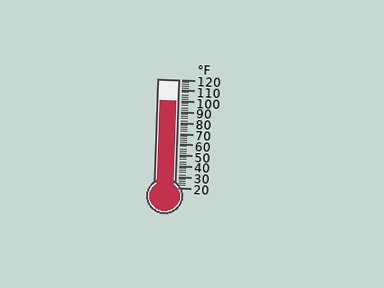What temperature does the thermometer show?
The thermometer shows approximately 100°F.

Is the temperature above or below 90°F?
The temperature is above 90°F.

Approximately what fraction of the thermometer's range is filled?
The thermometer is filled to approximately 80% of its range.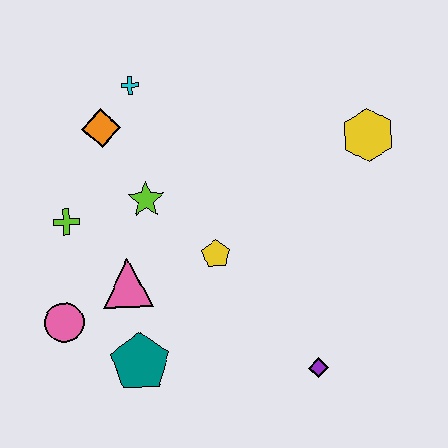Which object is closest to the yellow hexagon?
The yellow pentagon is closest to the yellow hexagon.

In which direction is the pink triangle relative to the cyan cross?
The pink triangle is below the cyan cross.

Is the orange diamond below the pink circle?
No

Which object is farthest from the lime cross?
The yellow hexagon is farthest from the lime cross.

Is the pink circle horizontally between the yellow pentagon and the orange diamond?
No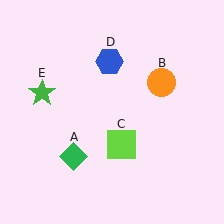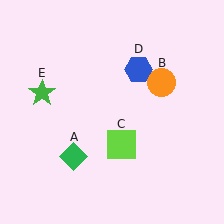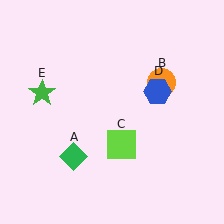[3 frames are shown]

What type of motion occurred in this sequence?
The blue hexagon (object D) rotated clockwise around the center of the scene.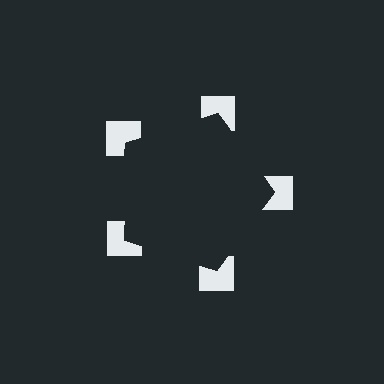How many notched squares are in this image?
There are 5 — one at each vertex of the illusory pentagon.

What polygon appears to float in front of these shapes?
An illusory pentagon — its edges are inferred from the aligned wedge cuts in the notched squares, not physically drawn.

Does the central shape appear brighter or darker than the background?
It typically appears slightly darker than the background, even though no actual brightness change is drawn.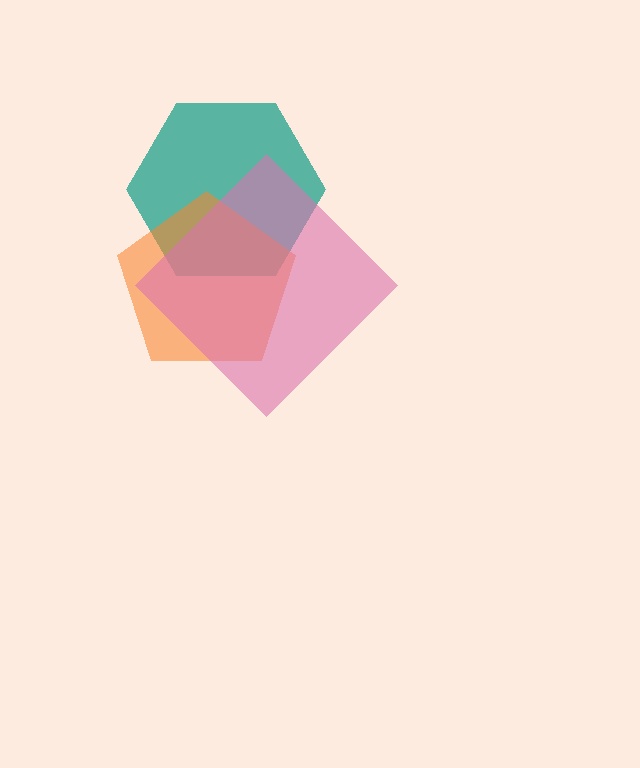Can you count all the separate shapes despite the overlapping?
Yes, there are 3 separate shapes.